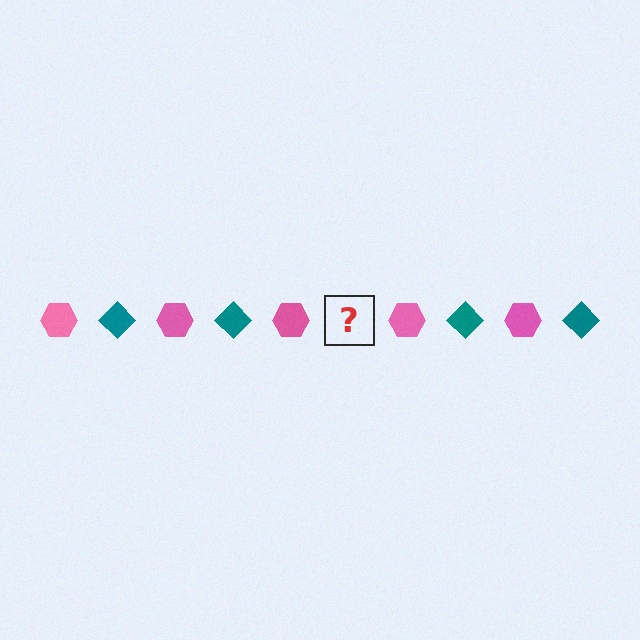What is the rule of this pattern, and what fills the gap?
The rule is that the pattern alternates between pink hexagon and teal diamond. The gap should be filled with a teal diamond.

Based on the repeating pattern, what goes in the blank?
The blank should be a teal diamond.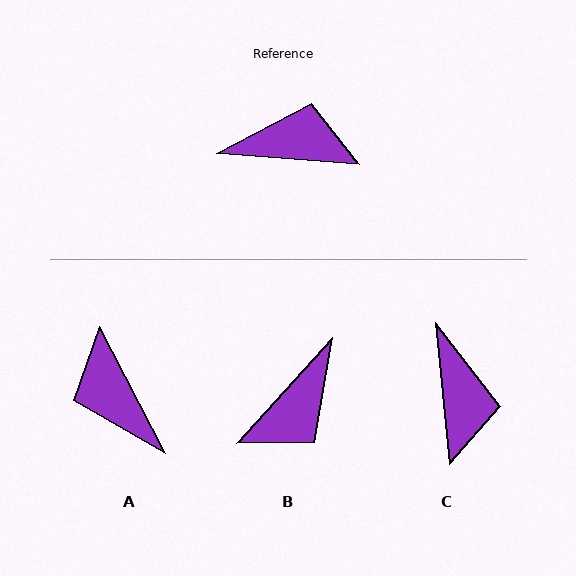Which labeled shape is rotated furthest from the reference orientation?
B, about 128 degrees away.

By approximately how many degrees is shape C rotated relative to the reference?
Approximately 80 degrees clockwise.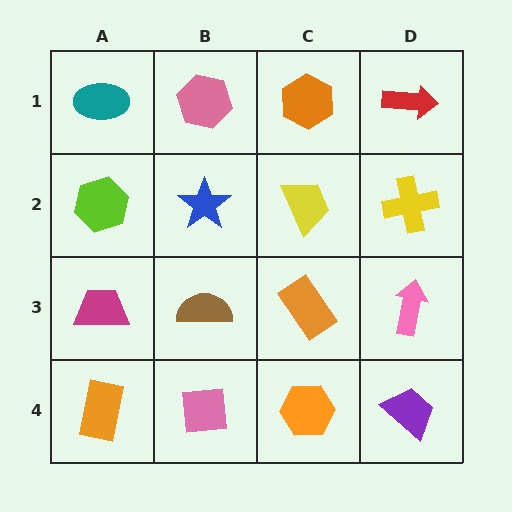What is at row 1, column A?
A teal ellipse.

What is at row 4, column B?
A pink square.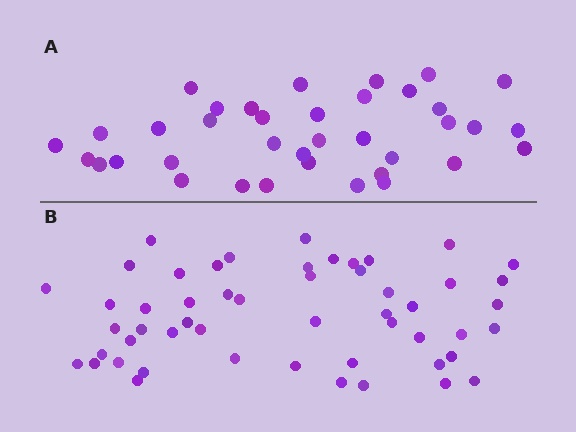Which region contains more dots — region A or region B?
Region B (the bottom region) has more dots.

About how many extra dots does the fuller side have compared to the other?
Region B has approximately 15 more dots than region A.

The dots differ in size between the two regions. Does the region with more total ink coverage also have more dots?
No. Region A has more total ink coverage because its dots are larger, but region B actually contains more individual dots. Total area can be misleading — the number of items is what matters here.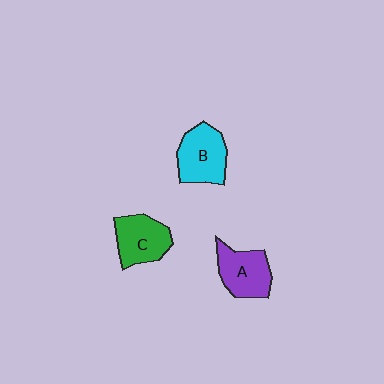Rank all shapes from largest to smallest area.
From largest to smallest: B (cyan), C (green), A (purple).